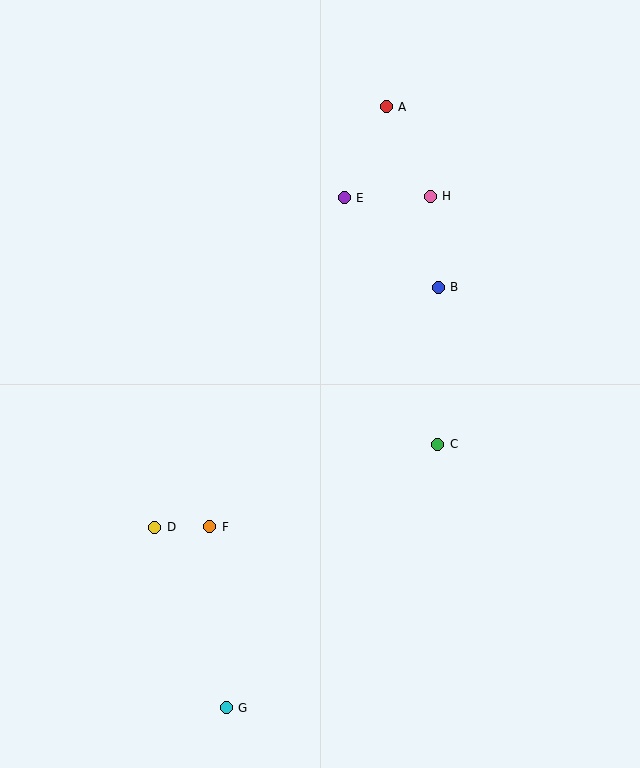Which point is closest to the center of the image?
Point C at (438, 444) is closest to the center.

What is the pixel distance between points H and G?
The distance between H and G is 551 pixels.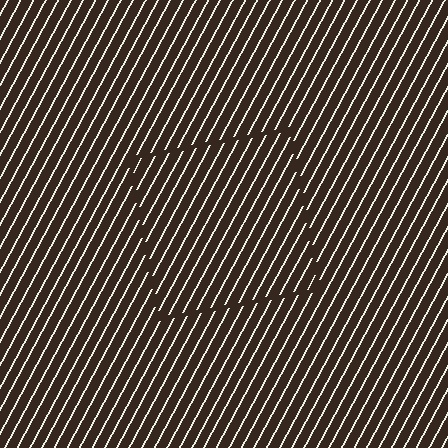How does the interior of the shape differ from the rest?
The interior of the shape contains the same grating, shifted by half a period — the contour is defined by the phase discontinuity where line-ends from the inner and outer gratings abut.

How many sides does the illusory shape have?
4 sides — the line-ends trace a square.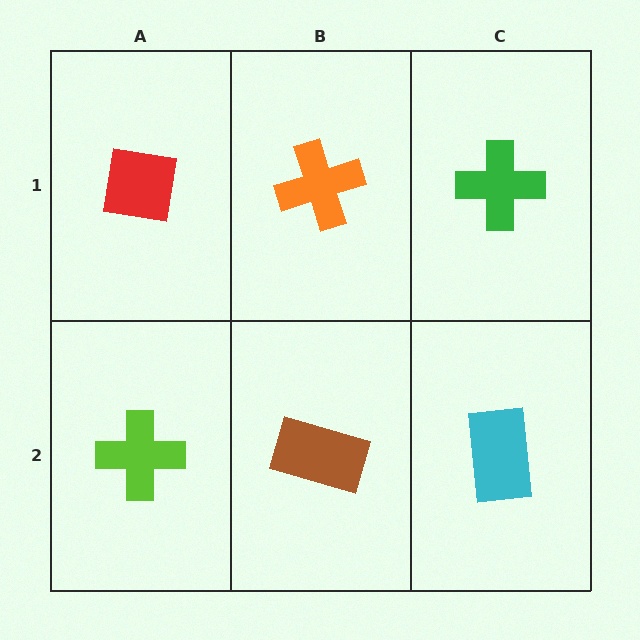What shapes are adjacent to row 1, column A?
A lime cross (row 2, column A), an orange cross (row 1, column B).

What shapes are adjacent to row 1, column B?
A brown rectangle (row 2, column B), a red square (row 1, column A), a green cross (row 1, column C).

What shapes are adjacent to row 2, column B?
An orange cross (row 1, column B), a lime cross (row 2, column A), a cyan rectangle (row 2, column C).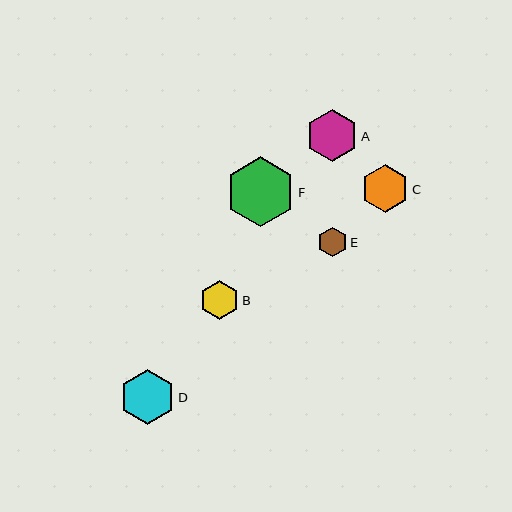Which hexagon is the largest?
Hexagon F is the largest with a size of approximately 70 pixels.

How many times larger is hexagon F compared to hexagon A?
Hexagon F is approximately 1.3 times the size of hexagon A.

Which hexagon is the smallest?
Hexagon E is the smallest with a size of approximately 30 pixels.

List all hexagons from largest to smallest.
From largest to smallest: F, D, A, C, B, E.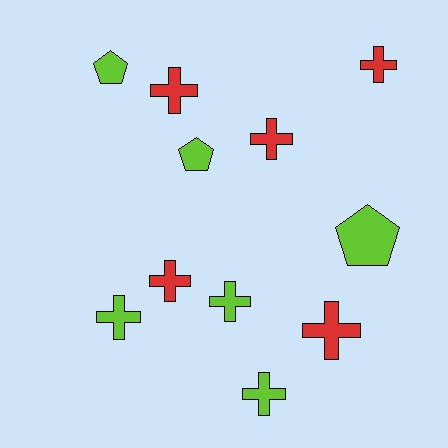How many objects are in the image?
There are 11 objects.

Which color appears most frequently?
Lime, with 6 objects.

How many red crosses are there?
There are 5 red crosses.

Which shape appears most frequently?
Cross, with 8 objects.